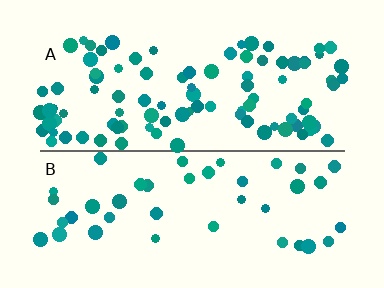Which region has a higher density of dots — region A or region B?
A (the top).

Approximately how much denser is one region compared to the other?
Approximately 2.3× — region A over region B.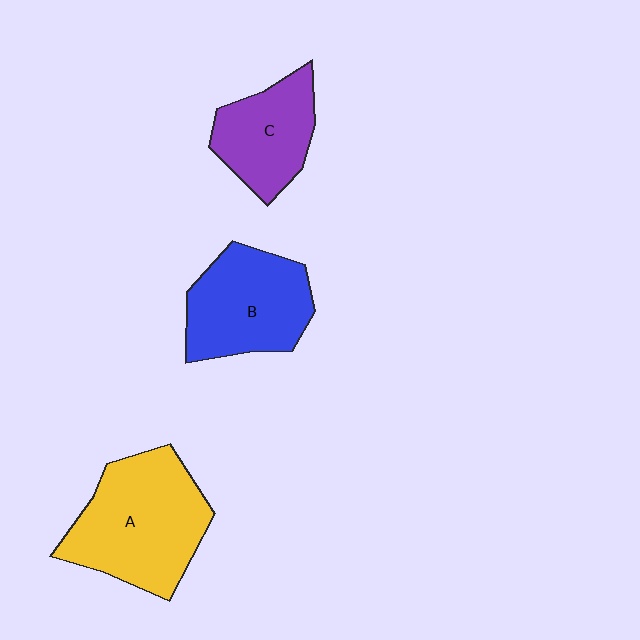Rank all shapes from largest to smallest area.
From largest to smallest: A (yellow), B (blue), C (purple).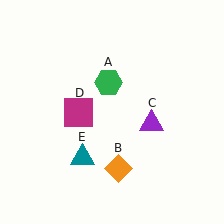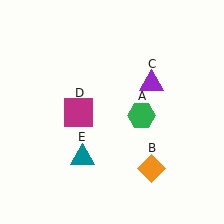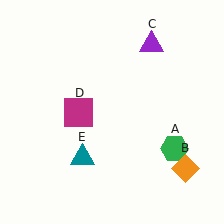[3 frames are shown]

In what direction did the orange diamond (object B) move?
The orange diamond (object B) moved right.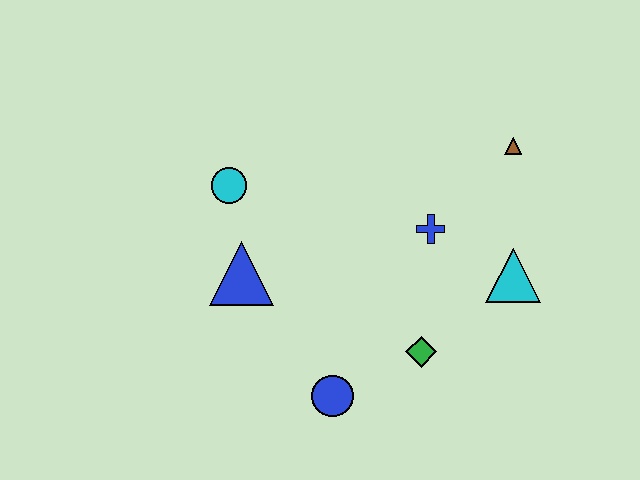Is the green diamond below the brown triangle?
Yes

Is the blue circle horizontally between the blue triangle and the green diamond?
Yes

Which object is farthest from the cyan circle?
The cyan triangle is farthest from the cyan circle.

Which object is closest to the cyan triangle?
The blue cross is closest to the cyan triangle.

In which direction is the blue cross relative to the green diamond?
The blue cross is above the green diamond.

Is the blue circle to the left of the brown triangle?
Yes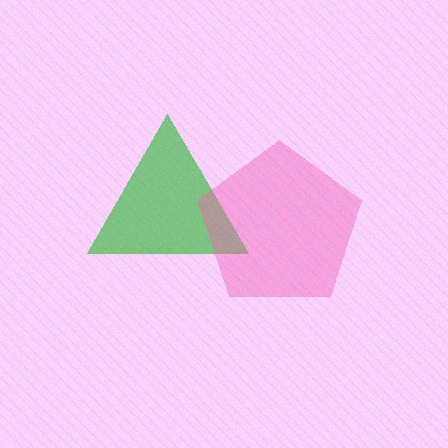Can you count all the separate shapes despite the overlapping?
Yes, there are 2 separate shapes.